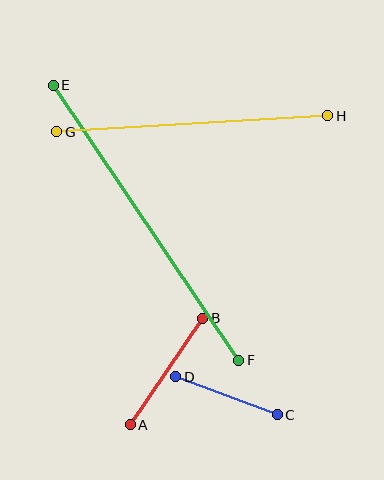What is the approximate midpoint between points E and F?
The midpoint is at approximately (146, 223) pixels.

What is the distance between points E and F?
The distance is approximately 332 pixels.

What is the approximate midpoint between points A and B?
The midpoint is at approximately (166, 371) pixels.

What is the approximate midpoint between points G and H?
The midpoint is at approximately (192, 124) pixels.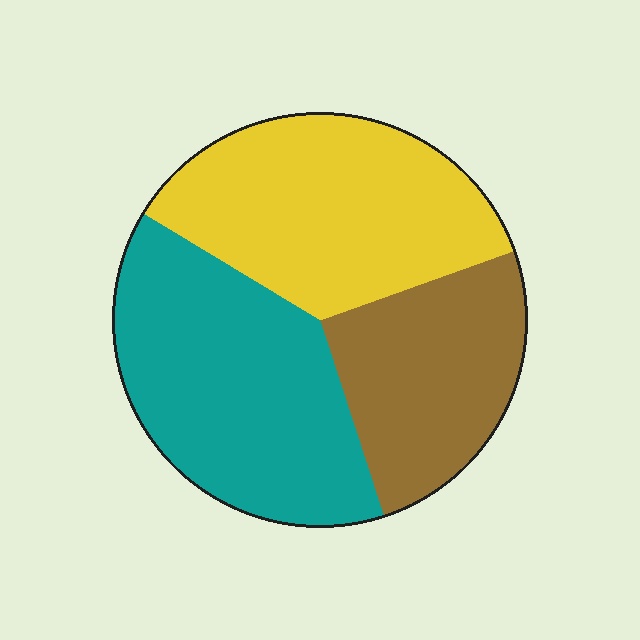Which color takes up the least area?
Brown, at roughly 25%.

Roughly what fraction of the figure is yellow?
Yellow covers 36% of the figure.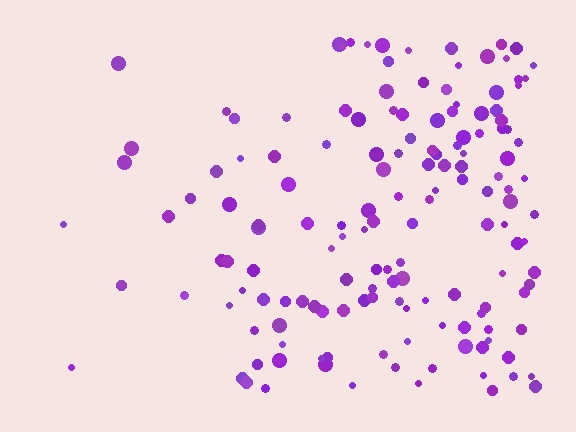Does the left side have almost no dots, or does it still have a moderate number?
Still a moderate number, just noticeably fewer than the right.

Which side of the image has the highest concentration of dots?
The right.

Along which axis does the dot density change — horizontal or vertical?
Horizontal.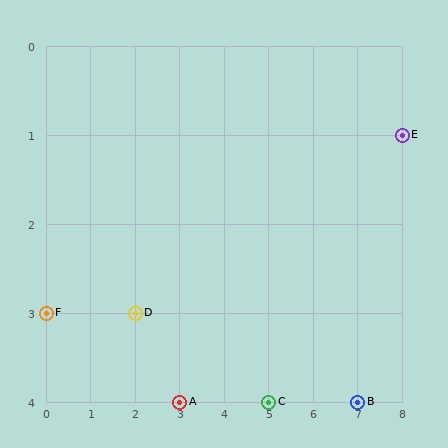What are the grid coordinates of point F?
Point F is at grid coordinates (0, 3).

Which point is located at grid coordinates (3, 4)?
Point A is at (3, 4).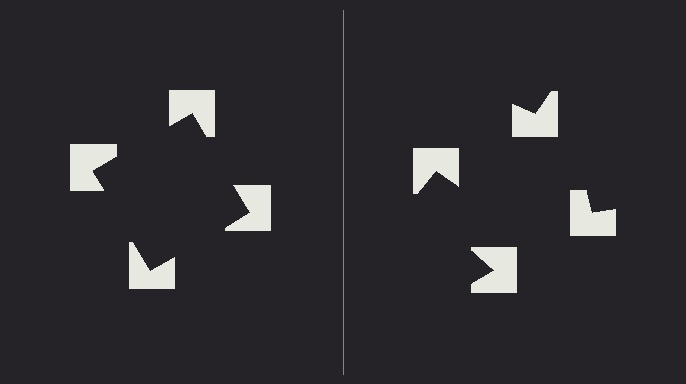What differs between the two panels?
The notched squares are positioned identically on both sides; only the wedge orientations differ. On the left they align to a square; on the right they are misaligned.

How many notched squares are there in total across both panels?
8 — 4 on each side.